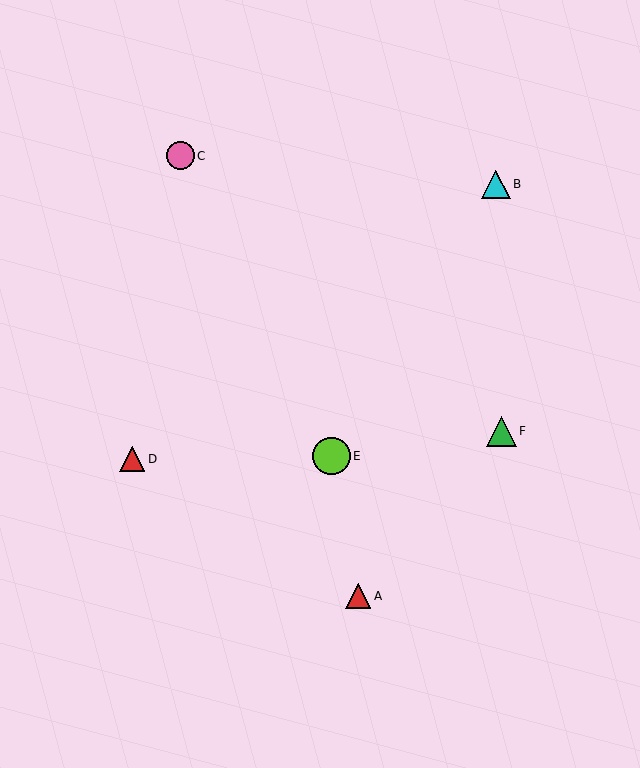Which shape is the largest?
The lime circle (labeled E) is the largest.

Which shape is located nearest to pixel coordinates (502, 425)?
The green triangle (labeled F) at (501, 431) is nearest to that location.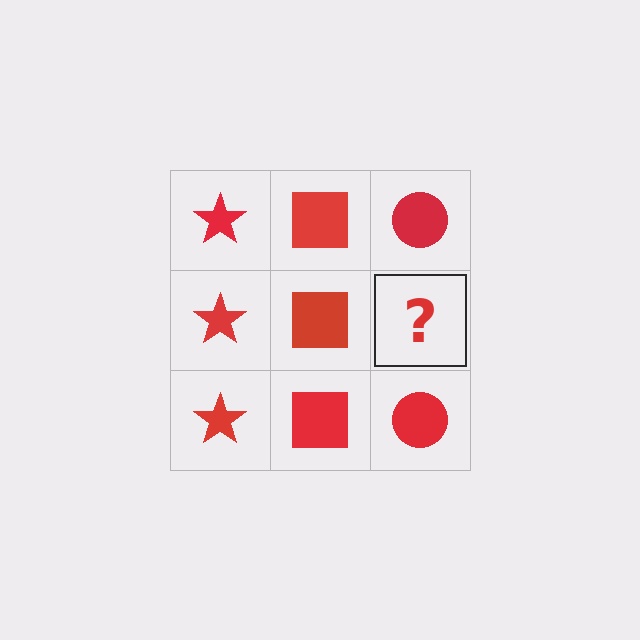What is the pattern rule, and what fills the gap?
The rule is that each column has a consistent shape. The gap should be filled with a red circle.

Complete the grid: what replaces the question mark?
The question mark should be replaced with a red circle.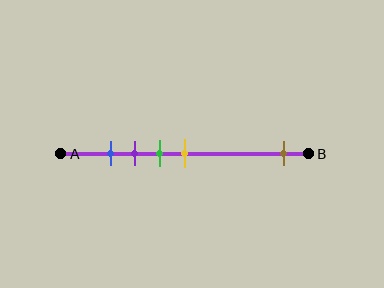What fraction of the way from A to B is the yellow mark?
The yellow mark is approximately 50% (0.5) of the way from A to B.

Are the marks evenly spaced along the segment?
No, the marks are not evenly spaced.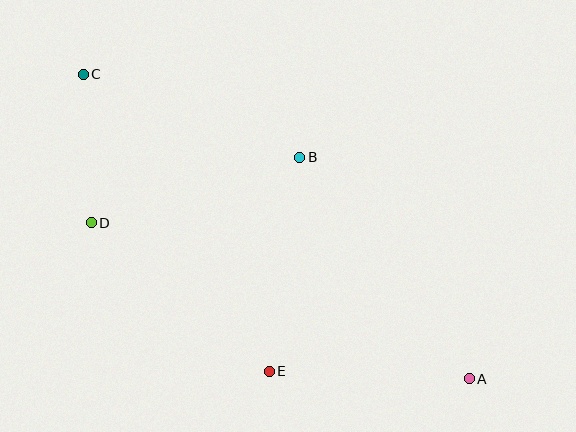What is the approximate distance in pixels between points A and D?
The distance between A and D is approximately 409 pixels.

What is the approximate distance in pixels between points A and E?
The distance between A and E is approximately 200 pixels.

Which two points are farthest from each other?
Points A and C are farthest from each other.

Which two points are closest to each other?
Points C and D are closest to each other.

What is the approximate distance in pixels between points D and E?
The distance between D and E is approximately 232 pixels.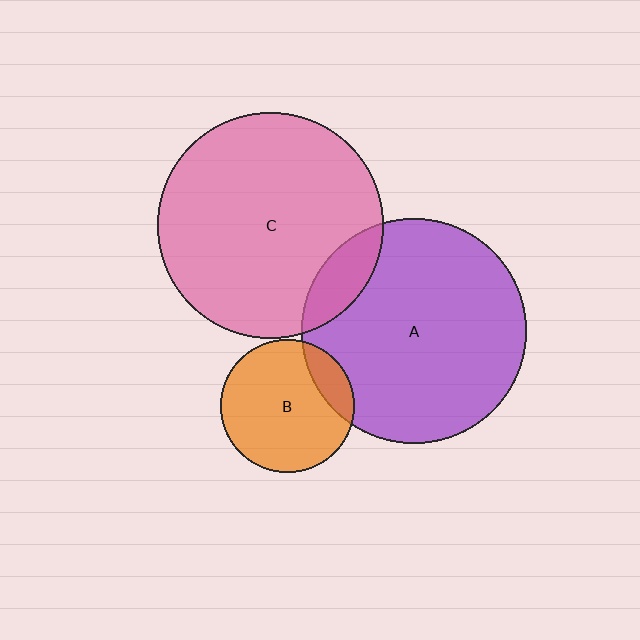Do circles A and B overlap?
Yes.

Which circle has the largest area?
Circle C (pink).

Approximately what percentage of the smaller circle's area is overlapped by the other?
Approximately 15%.